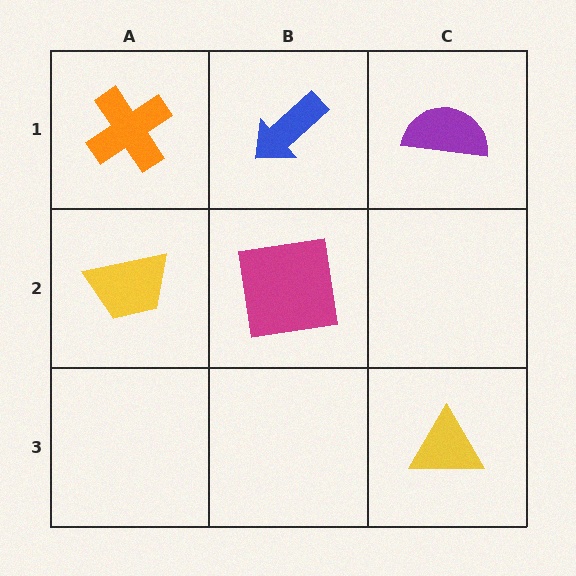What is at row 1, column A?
An orange cross.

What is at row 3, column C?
A yellow triangle.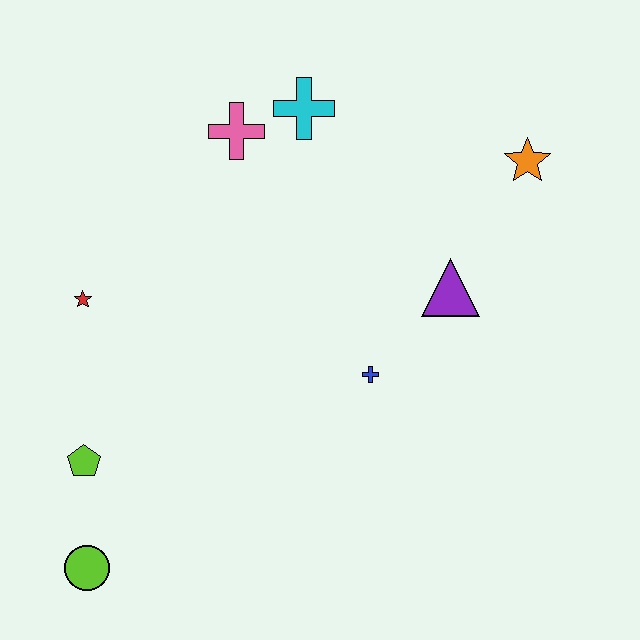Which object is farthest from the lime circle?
The orange star is farthest from the lime circle.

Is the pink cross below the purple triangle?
No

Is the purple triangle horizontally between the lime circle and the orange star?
Yes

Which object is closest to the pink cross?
The cyan cross is closest to the pink cross.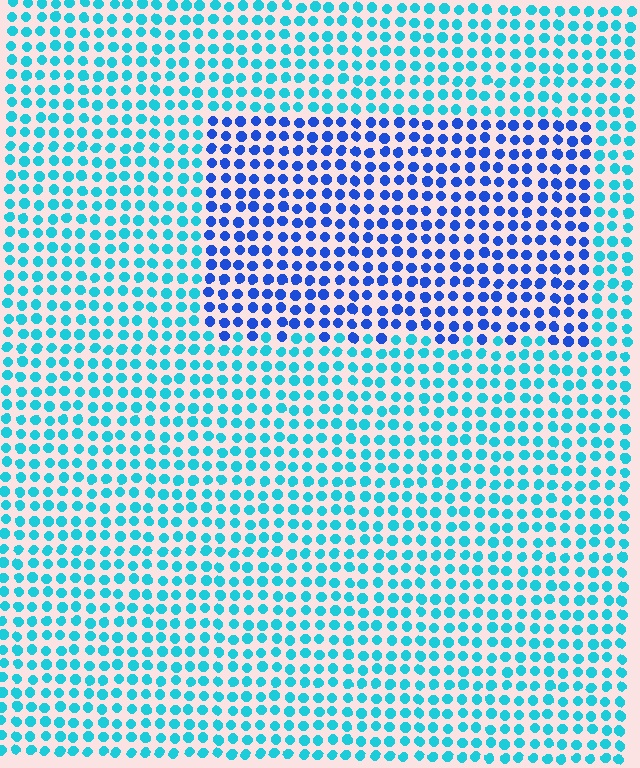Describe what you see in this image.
The image is filled with small cyan elements in a uniform arrangement. A rectangle-shaped region is visible where the elements are tinted to a slightly different hue, forming a subtle color boundary.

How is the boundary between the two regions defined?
The boundary is defined purely by a slight shift in hue (about 41 degrees). Spacing, size, and orientation are identical on both sides.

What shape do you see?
I see a rectangle.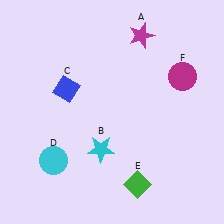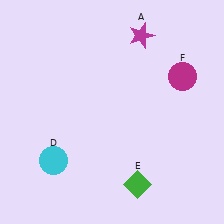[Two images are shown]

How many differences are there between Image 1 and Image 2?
There are 2 differences between the two images.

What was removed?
The cyan star (B), the blue diamond (C) were removed in Image 2.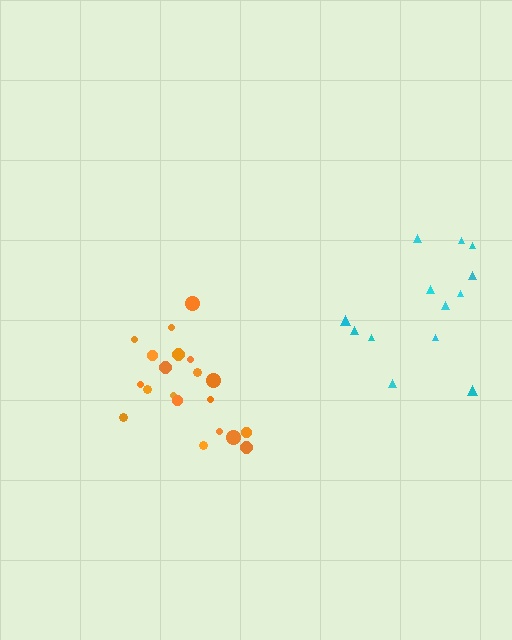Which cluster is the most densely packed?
Orange.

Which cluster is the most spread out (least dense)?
Cyan.